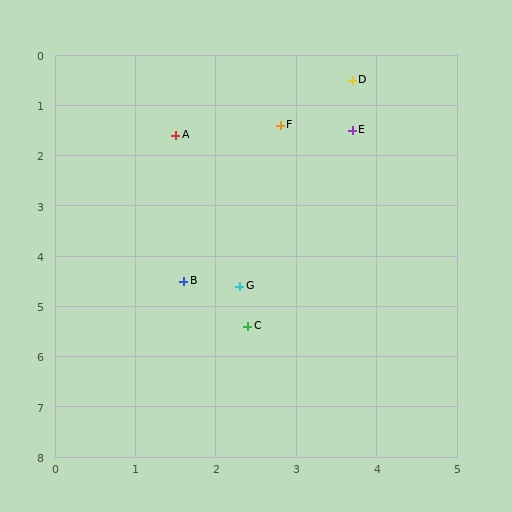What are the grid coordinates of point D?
Point D is at approximately (3.7, 0.5).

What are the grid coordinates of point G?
Point G is at approximately (2.3, 4.6).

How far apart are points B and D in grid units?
Points B and D are about 4.5 grid units apart.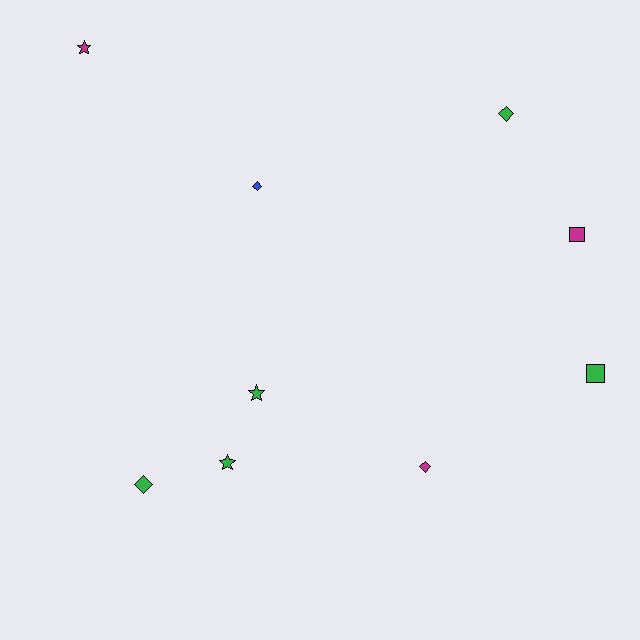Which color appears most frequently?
Green, with 5 objects.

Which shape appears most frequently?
Diamond, with 4 objects.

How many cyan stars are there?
There are no cyan stars.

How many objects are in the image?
There are 9 objects.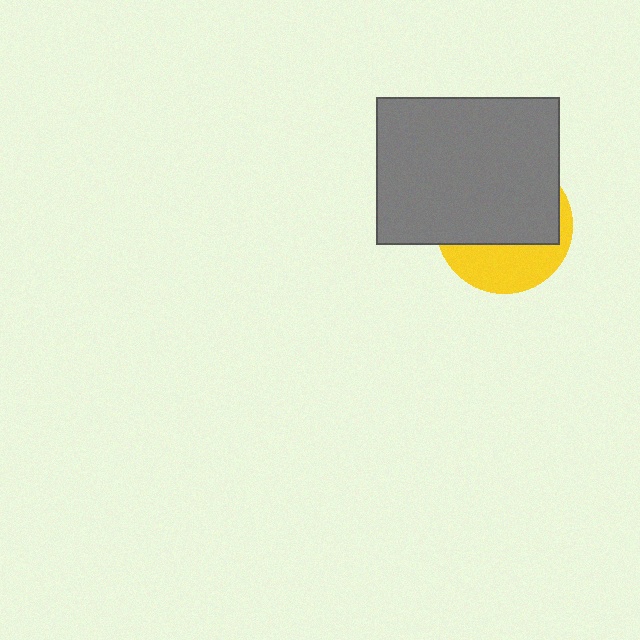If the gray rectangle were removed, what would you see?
You would see the complete yellow circle.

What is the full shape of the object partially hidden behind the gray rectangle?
The partially hidden object is a yellow circle.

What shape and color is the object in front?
The object in front is a gray rectangle.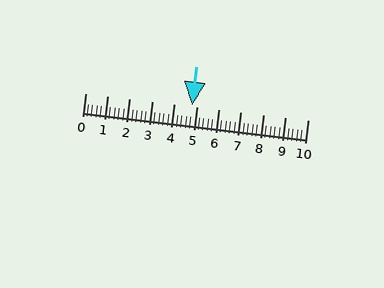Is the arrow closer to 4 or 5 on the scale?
The arrow is closer to 5.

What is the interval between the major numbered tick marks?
The major tick marks are spaced 1 units apart.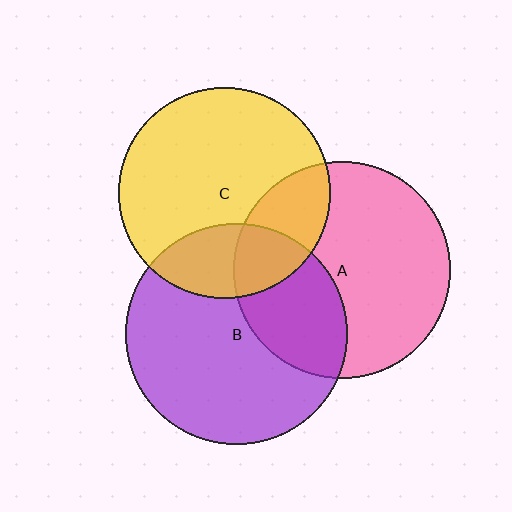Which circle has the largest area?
Circle B (purple).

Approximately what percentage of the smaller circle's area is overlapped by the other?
Approximately 25%.